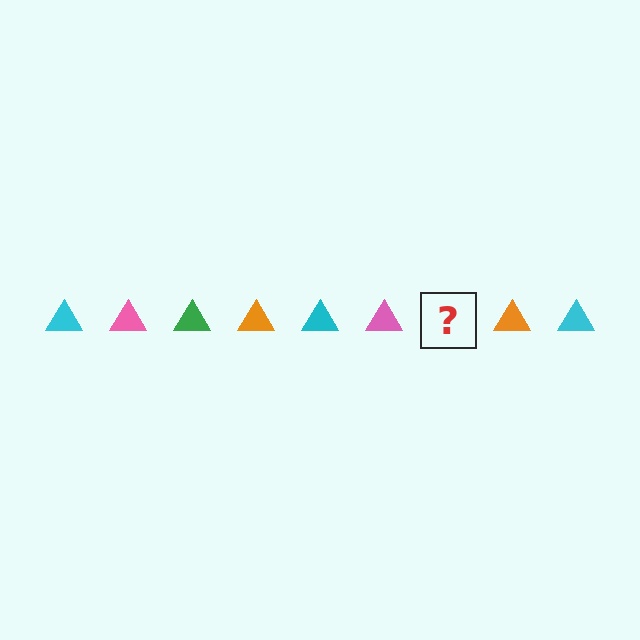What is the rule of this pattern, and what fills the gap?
The rule is that the pattern cycles through cyan, pink, green, orange triangles. The gap should be filled with a green triangle.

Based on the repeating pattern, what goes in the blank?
The blank should be a green triangle.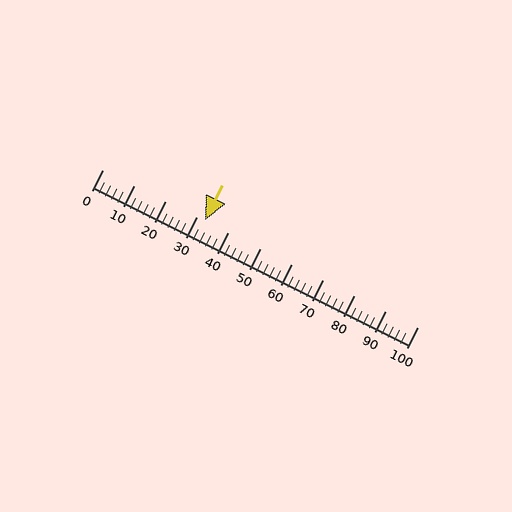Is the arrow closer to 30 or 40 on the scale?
The arrow is closer to 30.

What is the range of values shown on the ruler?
The ruler shows values from 0 to 100.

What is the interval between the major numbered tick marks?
The major tick marks are spaced 10 units apart.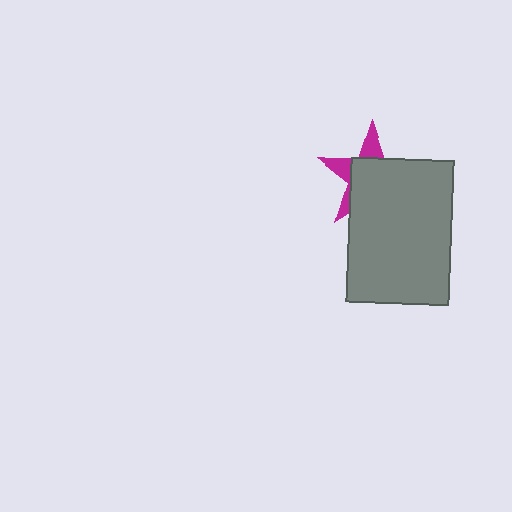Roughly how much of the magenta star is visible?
A small part of it is visible (roughly 31%).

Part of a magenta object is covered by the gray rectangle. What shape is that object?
It is a star.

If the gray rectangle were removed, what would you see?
You would see the complete magenta star.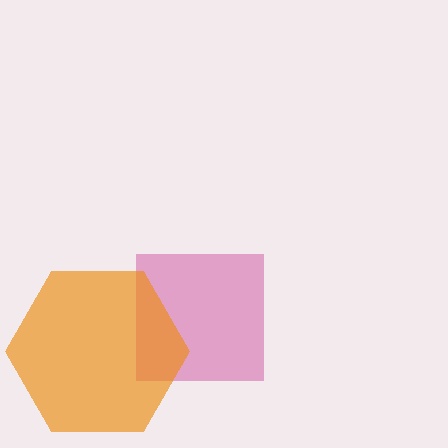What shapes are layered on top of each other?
The layered shapes are: a magenta square, an orange hexagon.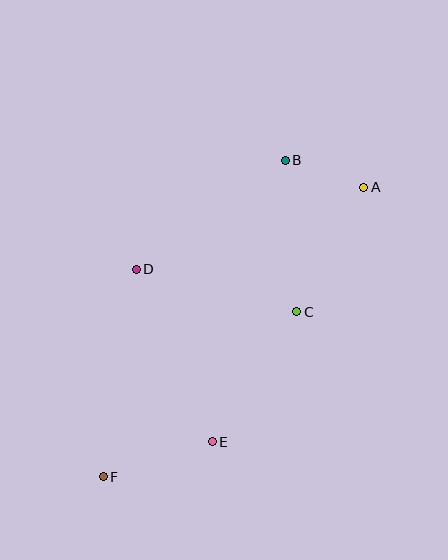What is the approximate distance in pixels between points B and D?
The distance between B and D is approximately 185 pixels.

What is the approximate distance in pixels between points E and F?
The distance between E and F is approximately 114 pixels.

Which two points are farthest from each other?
Points A and F are farthest from each other.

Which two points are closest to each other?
Points A and B are closest to each other.